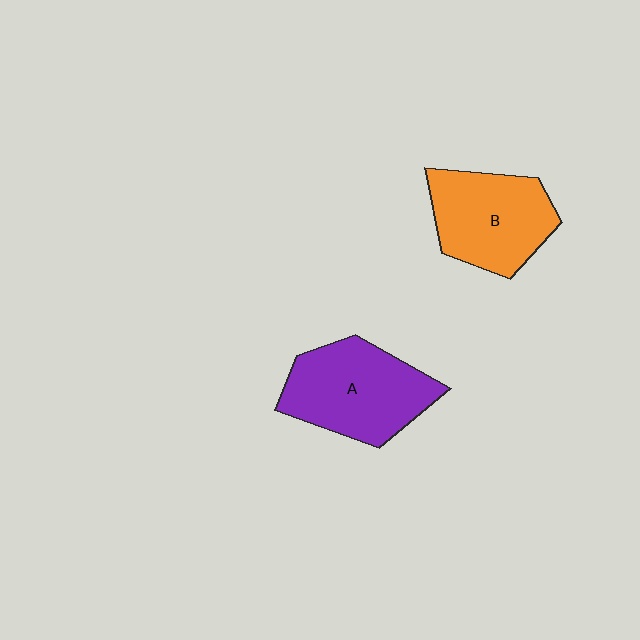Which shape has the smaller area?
Shape B (orange).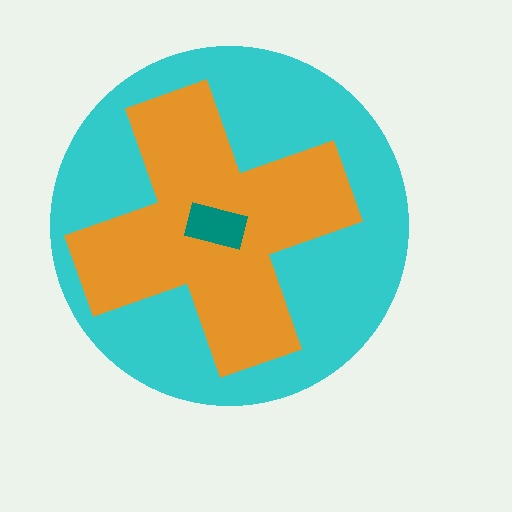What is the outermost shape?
The cyan circle.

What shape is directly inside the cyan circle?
The orange cross.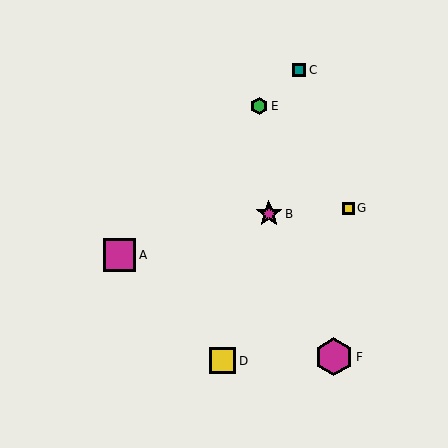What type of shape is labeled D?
Shape D is a yellow square.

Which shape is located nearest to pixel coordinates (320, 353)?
The magenta hexagon (labeled F) at (334, 357) is nearest to that location.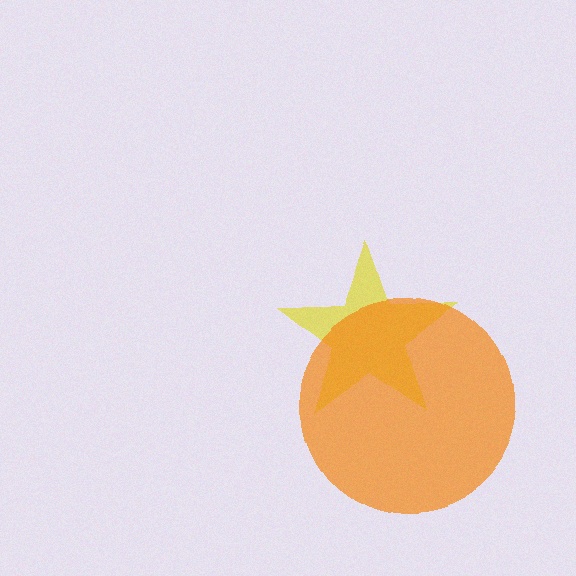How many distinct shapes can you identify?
There are 2 distinct shapes: a yellow star, an orange circle.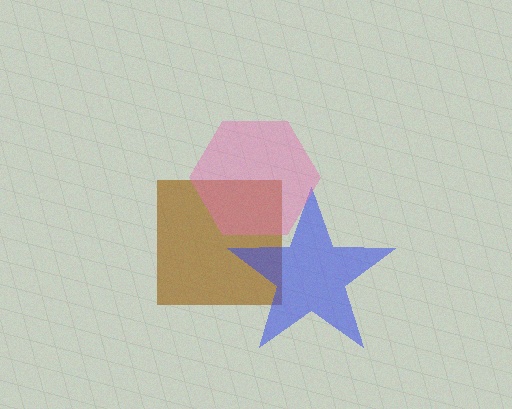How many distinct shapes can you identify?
There are 3 distinct shapes: a brown square, a blue star, a pink hexagon.